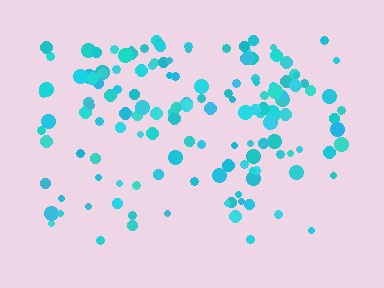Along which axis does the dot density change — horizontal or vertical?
Vertical.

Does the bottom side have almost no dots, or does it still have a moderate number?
Still a moderate number, just noticeably fewer than the top.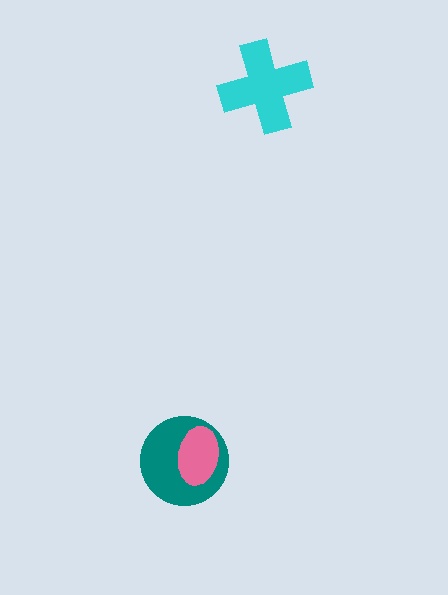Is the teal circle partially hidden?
Yes, it is partially covered by another shape.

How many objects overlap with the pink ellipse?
1 object overlaps with the pink ellipse.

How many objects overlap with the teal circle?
1 object overlaps with the teal circle.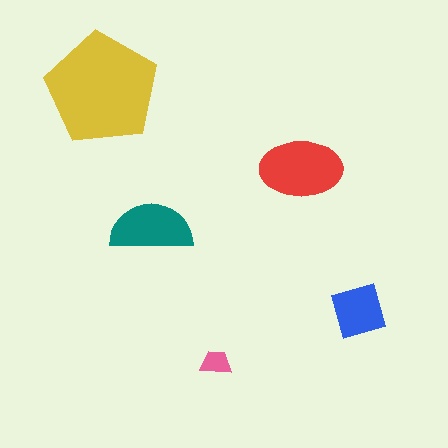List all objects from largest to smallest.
The yellow pentagon, the red ellipse, the teal semicircle, the blue diamond, the pink trapezoid.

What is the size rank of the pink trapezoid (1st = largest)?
5th.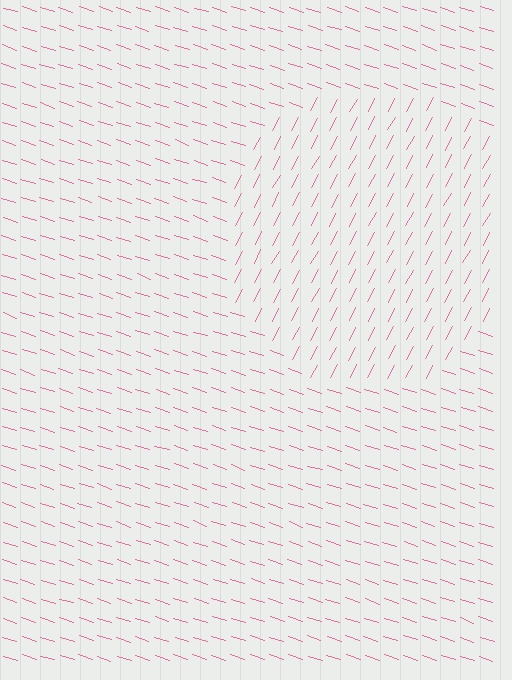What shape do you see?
I see a circle.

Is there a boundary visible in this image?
Yes, there is a texture boundary formed by a change in line orientation.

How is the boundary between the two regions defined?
The boundary is defined purely by a change in line orientation (approximately 80 degrees difference). All lines are the same color and thickness.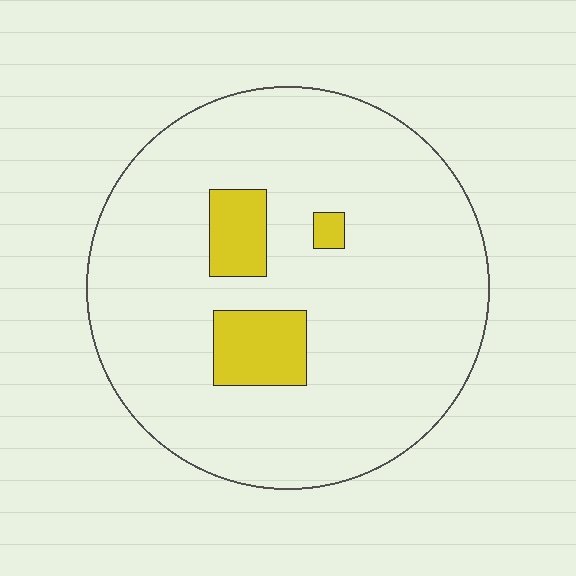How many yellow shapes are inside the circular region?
3.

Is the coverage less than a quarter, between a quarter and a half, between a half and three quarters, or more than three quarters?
Less than a quarter.